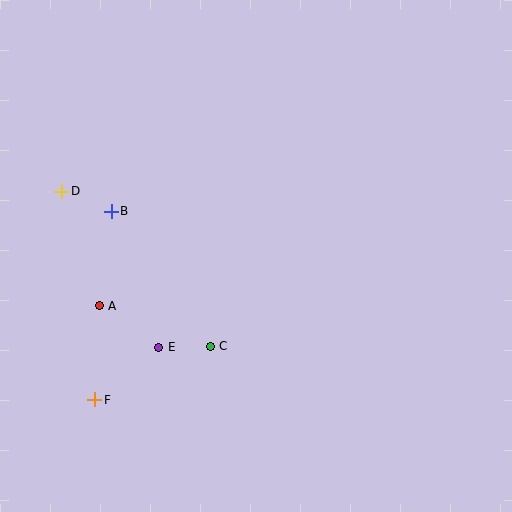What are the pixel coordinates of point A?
Point A is at (99, 306).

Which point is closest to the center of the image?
Point C at (210, 346) is closest to the center.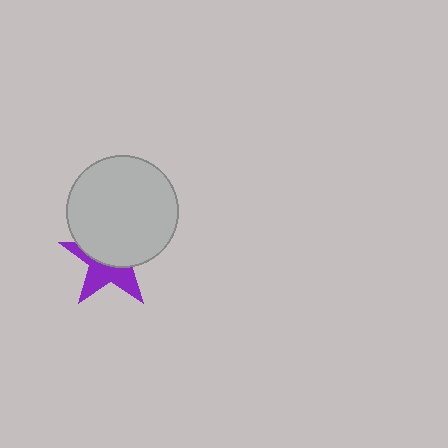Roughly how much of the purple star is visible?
A small part of it is visible (roughly 44%).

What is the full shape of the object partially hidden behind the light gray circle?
The partially hidden object is a purple star.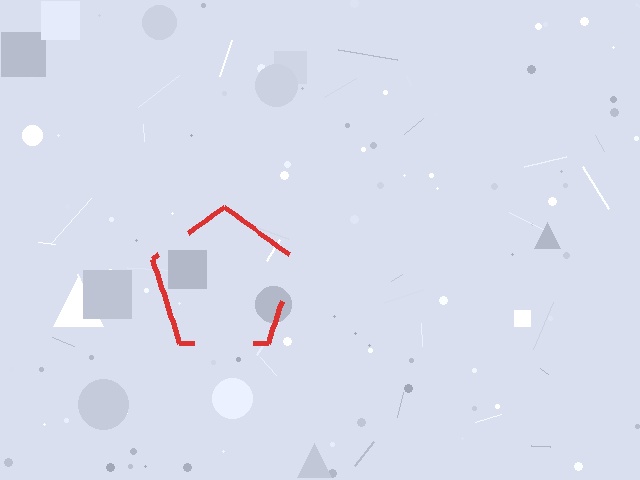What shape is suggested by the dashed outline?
The dashed outline suggests a pentagon.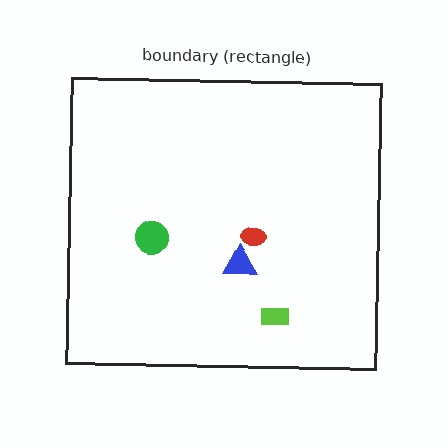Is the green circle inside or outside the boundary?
Inside.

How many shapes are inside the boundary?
4 inside, 0 outside.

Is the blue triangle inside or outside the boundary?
Inside.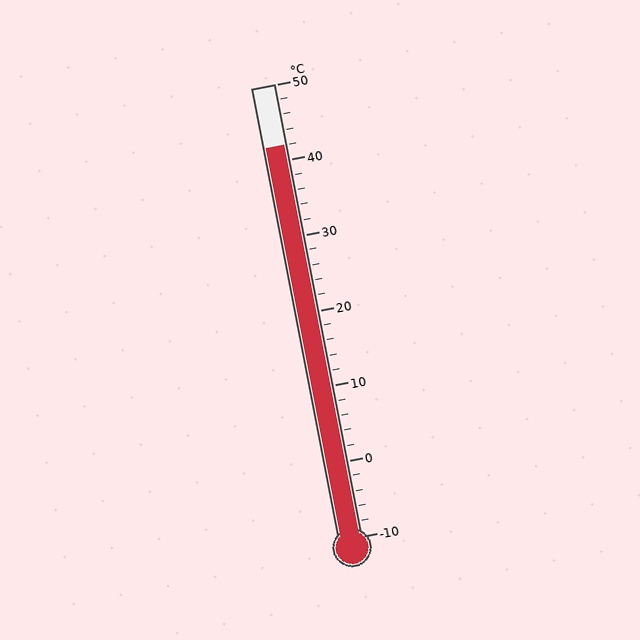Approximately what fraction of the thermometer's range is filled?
The thermometer is filled to approximately 85% of its range.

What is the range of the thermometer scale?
The thermometer scale ranges from -10°C to 50°C.